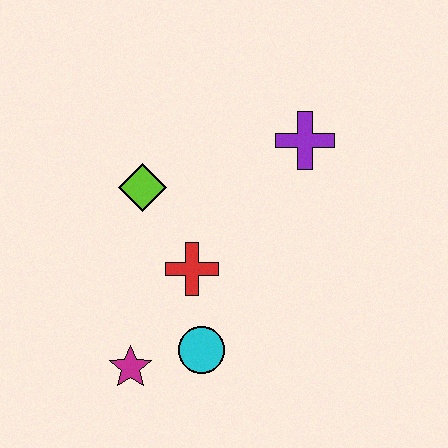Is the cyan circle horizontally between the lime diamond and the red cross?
No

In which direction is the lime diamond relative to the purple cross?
The lime diamond is to the left of the purple cross.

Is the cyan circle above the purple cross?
No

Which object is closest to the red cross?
The cyan circle is closest to the red cross.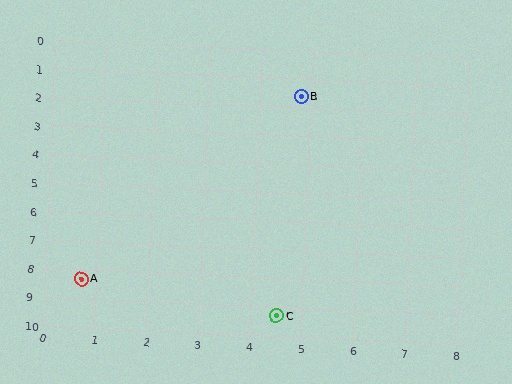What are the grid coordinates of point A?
Point A is at approximately (0.7, 8.3).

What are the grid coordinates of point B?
Point B is at approximately (4.8, 1.6).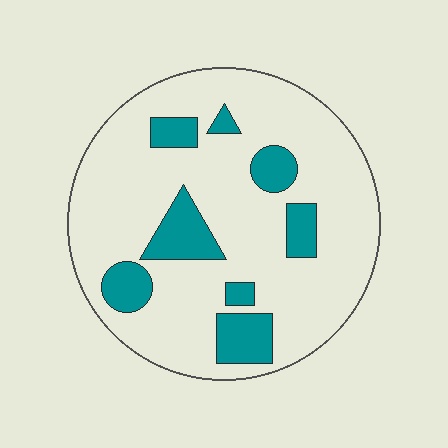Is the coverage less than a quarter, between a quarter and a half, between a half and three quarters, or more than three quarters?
Less than a quarter.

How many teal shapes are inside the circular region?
8.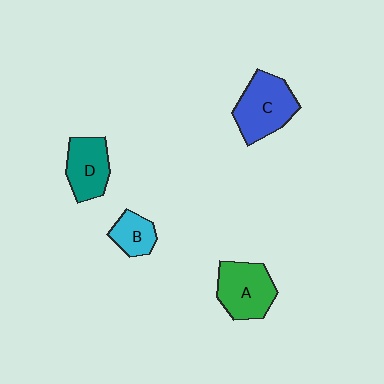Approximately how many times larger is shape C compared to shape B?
Approximately 2.0 times.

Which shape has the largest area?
Shape C (blue).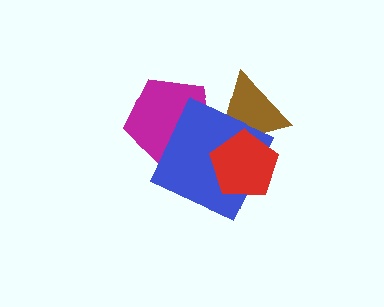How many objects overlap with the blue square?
3 objects overlap with the blue square.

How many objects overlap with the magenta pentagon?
2 objects overlap with the magenta pentagon.